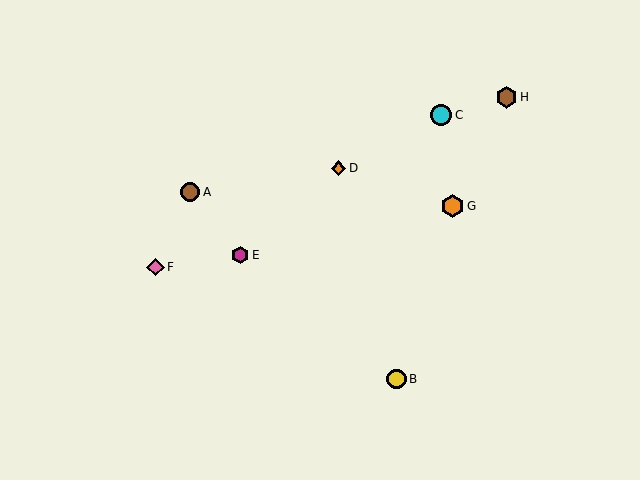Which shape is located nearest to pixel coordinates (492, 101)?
The brown hexagon (labeled H) at (507, 97) is nearest to that location.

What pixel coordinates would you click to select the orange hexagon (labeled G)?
Click at (453, 206) to select the orange hexagon G.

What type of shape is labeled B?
Shape B is a yellow circle.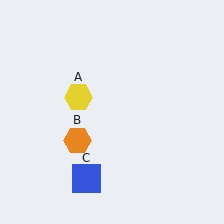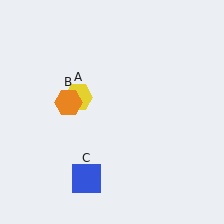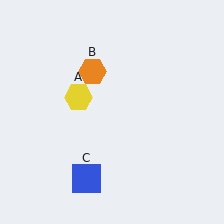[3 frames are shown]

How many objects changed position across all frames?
1 object changed position: orange hexagon (object B).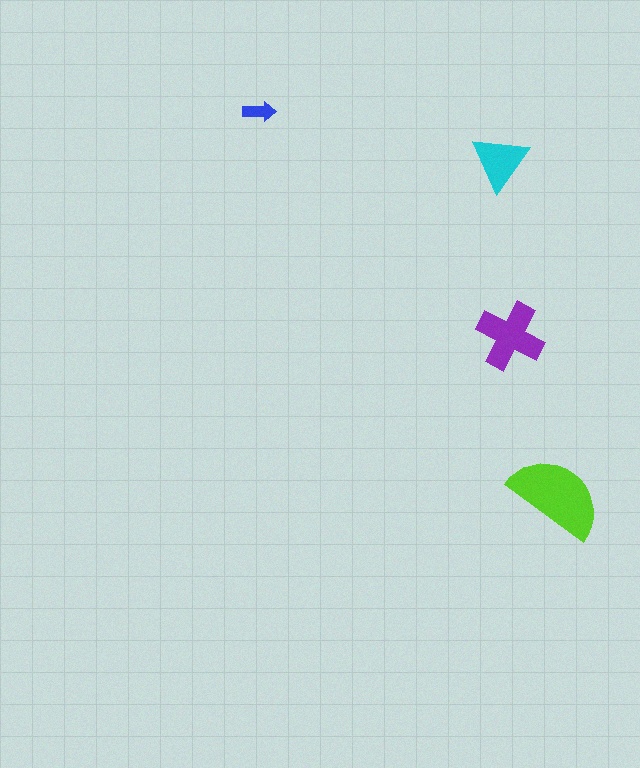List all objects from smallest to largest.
The blue arrow, the cyan triangle, the purple cross, the lime semicircle.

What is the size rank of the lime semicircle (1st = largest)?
1st.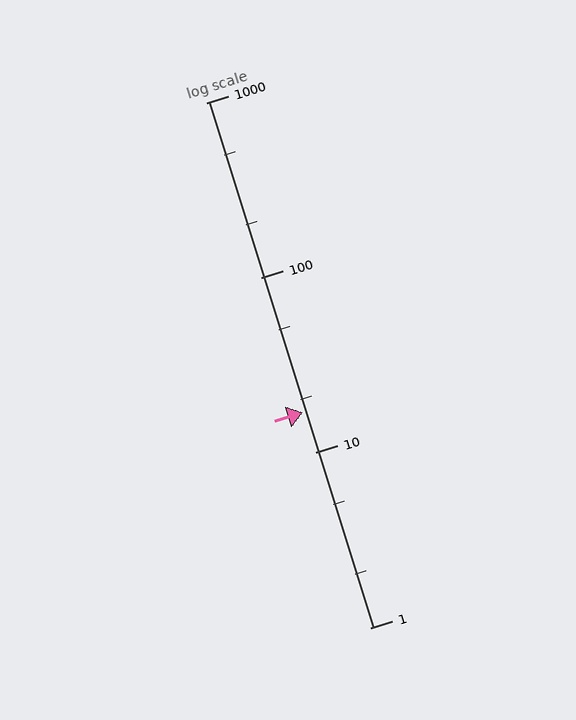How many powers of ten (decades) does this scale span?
The scale spans 3 decades, from 1 to 1000.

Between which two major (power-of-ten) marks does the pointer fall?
The pointer is between 10 and 100.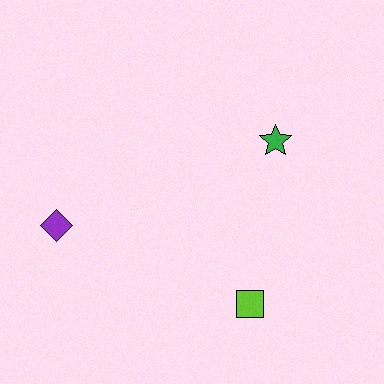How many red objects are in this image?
There are no red objects.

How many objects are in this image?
There are 3 objects.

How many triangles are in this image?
There are no triangles.